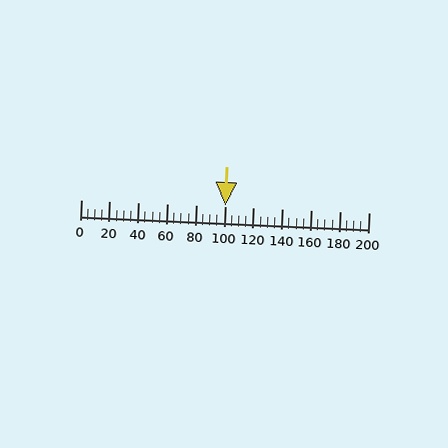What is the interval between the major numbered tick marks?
The major tick marks are spaced 20 units apart.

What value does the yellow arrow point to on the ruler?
The yellow arrow points to approximately 100.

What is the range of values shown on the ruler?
The ruler shows values from 0 to 200.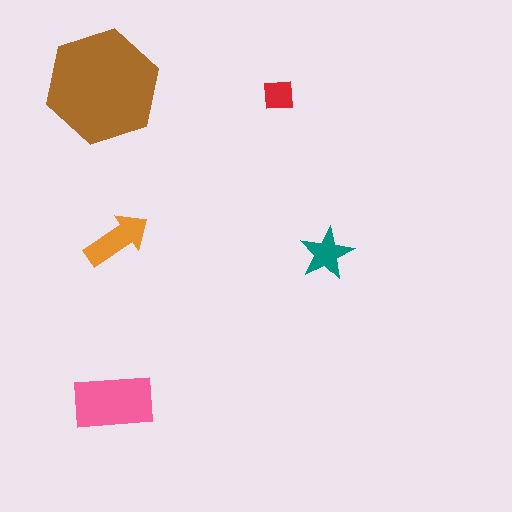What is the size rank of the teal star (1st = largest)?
4th.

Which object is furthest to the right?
The teal star is rightmost.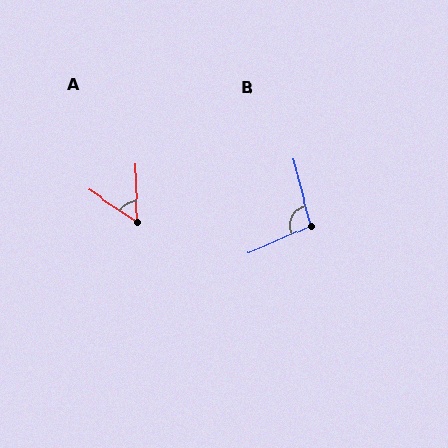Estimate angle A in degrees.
Approximately 55 degrees.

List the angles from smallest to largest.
A (55°), B (99°).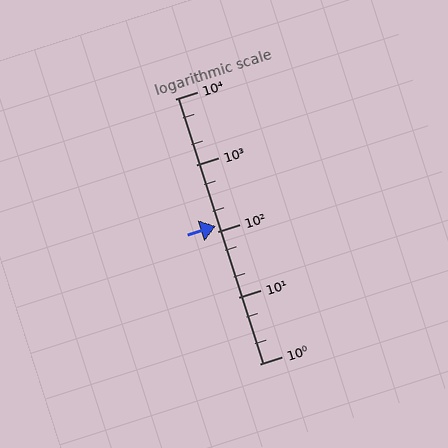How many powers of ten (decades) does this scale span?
The scale spans 4 decades, from 1 to 10000.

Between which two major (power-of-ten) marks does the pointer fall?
The pointer is between 100 and 1000.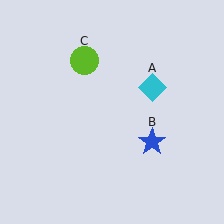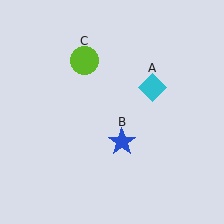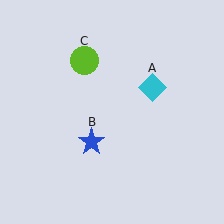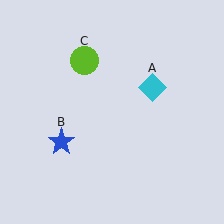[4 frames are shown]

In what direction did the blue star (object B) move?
The blue star (object B) moved left.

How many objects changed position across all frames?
1 object changed position: blue star (object B).